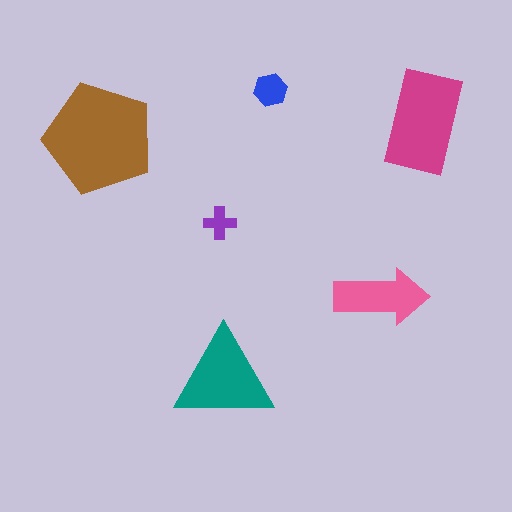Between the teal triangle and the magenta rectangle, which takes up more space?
The magenta rectangle.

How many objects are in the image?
There are 6 objects in the image.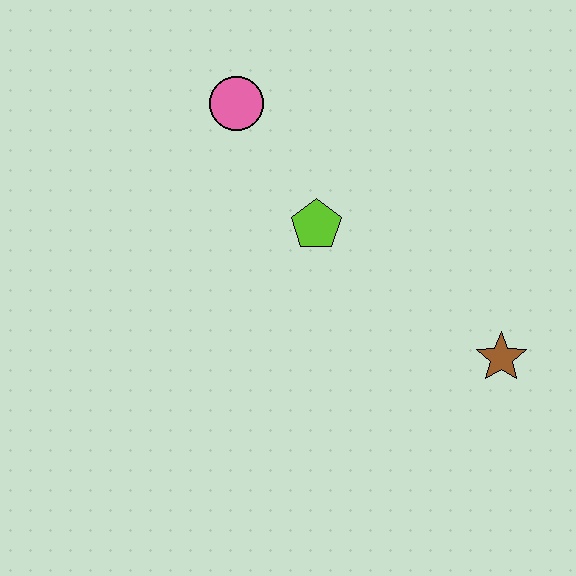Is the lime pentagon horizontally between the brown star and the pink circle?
Yes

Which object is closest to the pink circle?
The lime pentagon is closest to the pink circle.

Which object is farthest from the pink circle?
The brown star is farthest from the pink circle.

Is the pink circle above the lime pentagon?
Yes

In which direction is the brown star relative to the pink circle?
The brown star is to the right of the pink circle.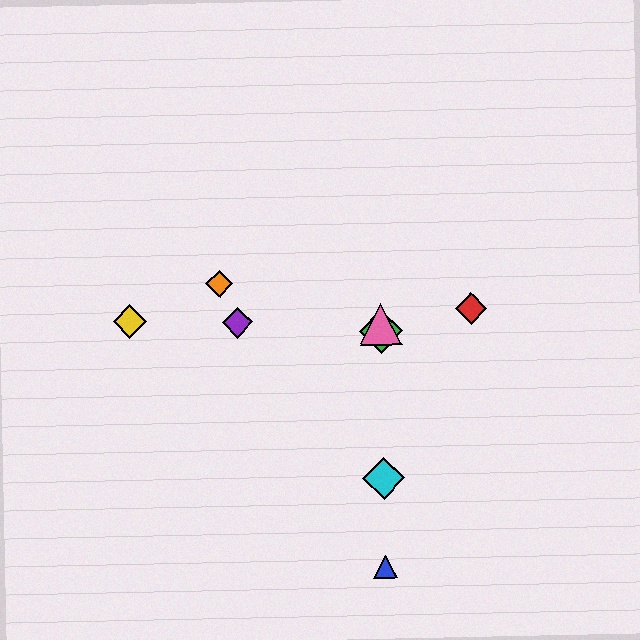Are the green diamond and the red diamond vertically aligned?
No, the green diamond is at x≈381 and the red diamond is at x≈471.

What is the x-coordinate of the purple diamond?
The purple diamond is at x≈238.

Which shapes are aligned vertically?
The blue triangle, the green diamond, the cyan diamond, the pink triangle are aligned vertically.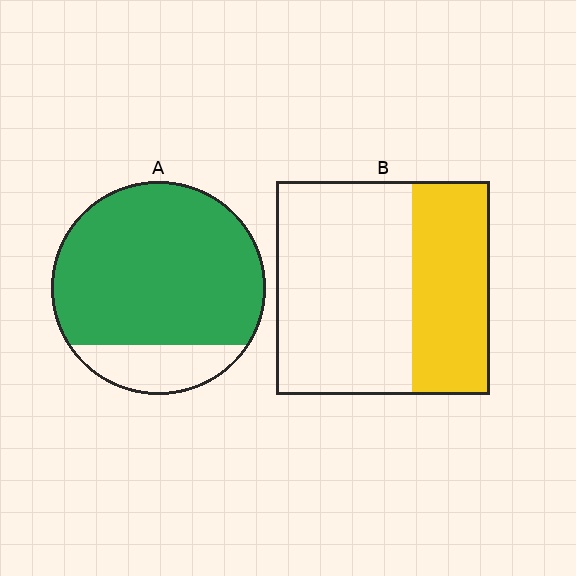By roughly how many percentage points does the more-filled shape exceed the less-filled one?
By roughly 45 percentage points (A over B).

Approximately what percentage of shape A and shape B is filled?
A is approximately 80% and B is approximately 35%.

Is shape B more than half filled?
No.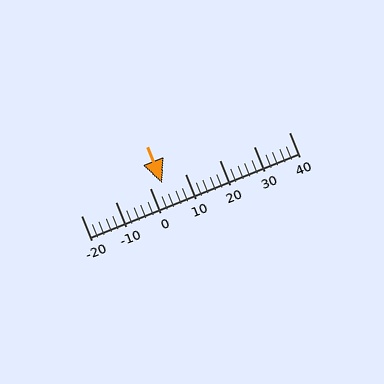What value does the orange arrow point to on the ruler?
The orange arrow points to approximately 4.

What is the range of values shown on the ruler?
The ruler shows values from -20 to 40.